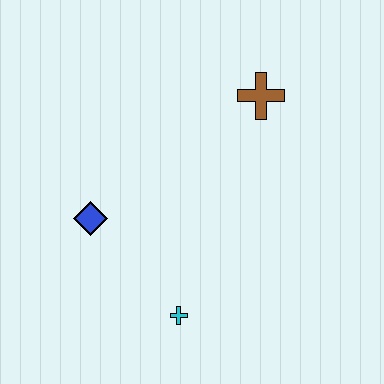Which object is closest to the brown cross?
The blue diamond is closest to the brown cross.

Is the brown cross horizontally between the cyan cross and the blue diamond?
No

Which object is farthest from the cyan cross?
The brown cross is farthest from the cyan cross.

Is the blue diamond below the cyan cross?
No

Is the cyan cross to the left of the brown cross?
Yes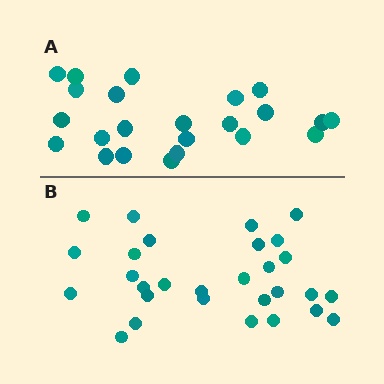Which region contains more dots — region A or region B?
Region B (the bottom region) has more dots.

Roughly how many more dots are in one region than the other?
Region B has about 6 more dots than region A.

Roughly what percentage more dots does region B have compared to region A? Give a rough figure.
About 25% more.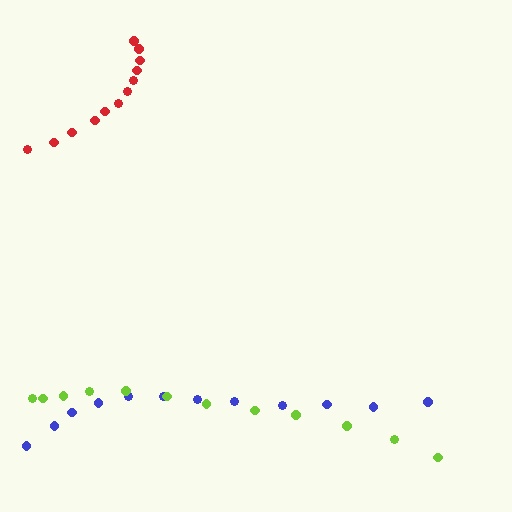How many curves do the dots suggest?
There are 3 distinct paths.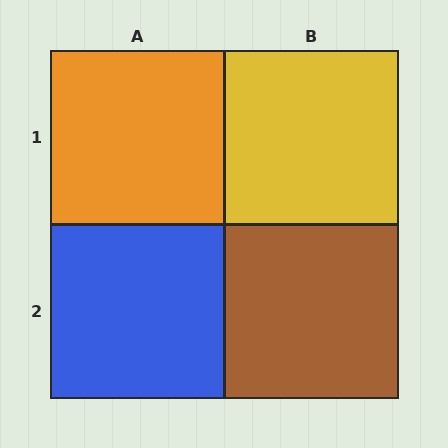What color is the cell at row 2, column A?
Blue.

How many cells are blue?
1 cell is blue.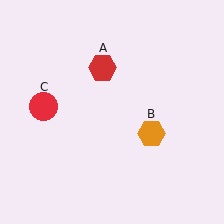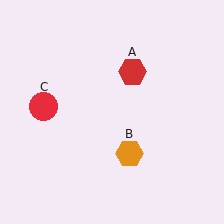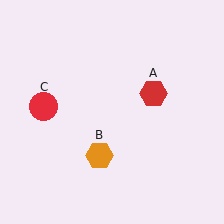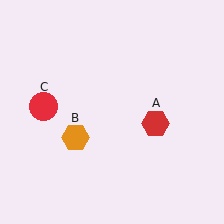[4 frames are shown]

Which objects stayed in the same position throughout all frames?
Red circle (object C) remained stationary.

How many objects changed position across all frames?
2 objects changed position: red hexagon (object A), orange hexagon (object B).